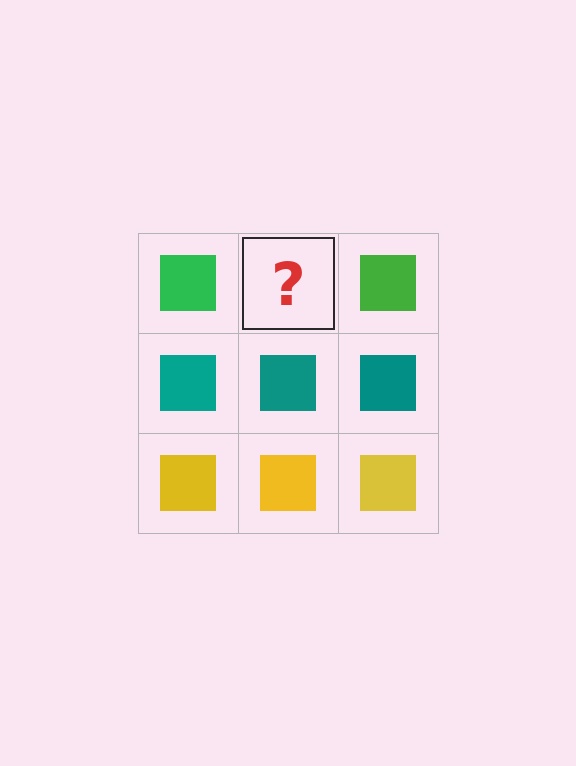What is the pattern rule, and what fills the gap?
The rule is that each row has a consistent color. The gap should be filled with a green square.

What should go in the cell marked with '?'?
The missing cell should contain a green square.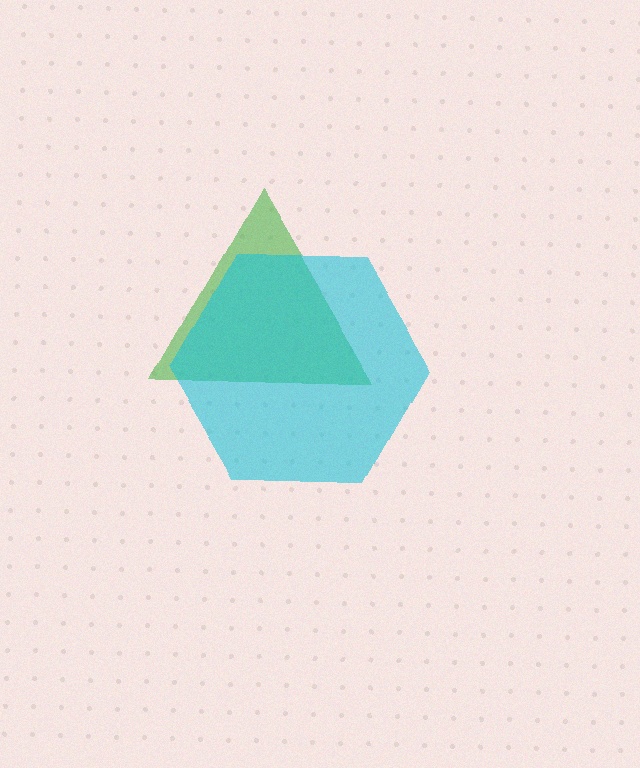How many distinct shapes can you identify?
There are 2 distinct shapes: a green triangle, a cyan hexagon.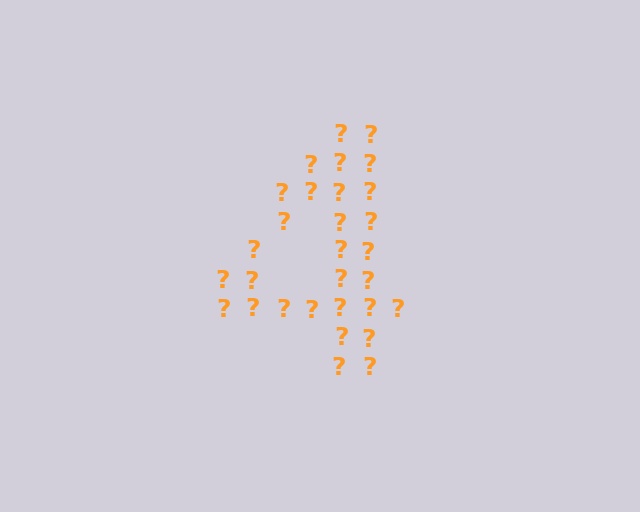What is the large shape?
The large shape is the digit 4.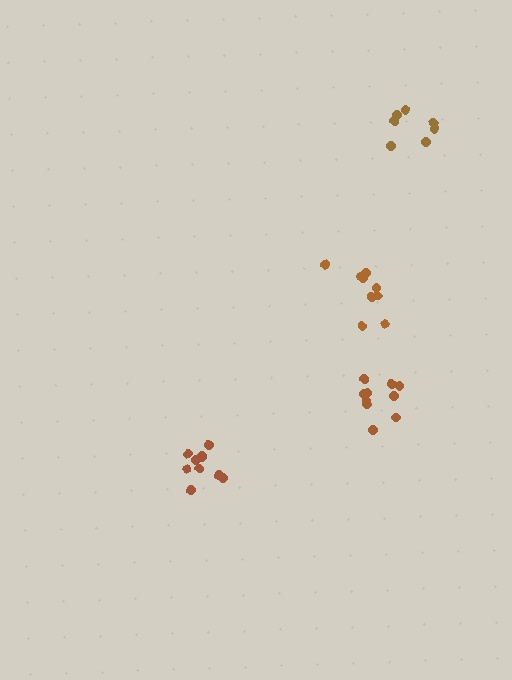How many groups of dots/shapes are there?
There are 4 groups.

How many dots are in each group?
Group 1: 10 dots, Group 2: 7 dots, Group 3: 10 dots, Group 4: 9 dots (36 total).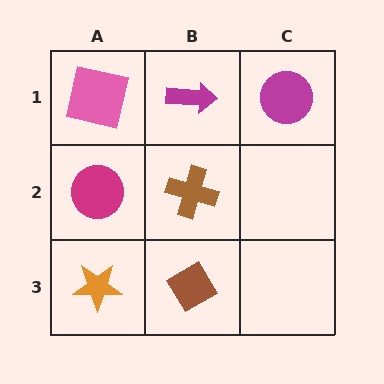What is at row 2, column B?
A brown cross.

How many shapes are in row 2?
2 shapes.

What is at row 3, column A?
An orange star.